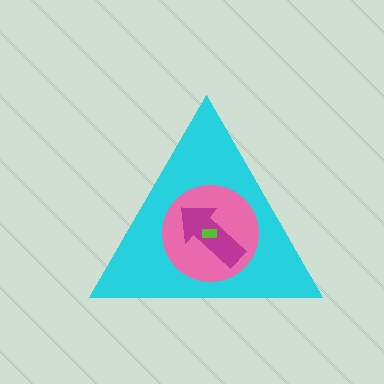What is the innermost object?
The lime rectangle.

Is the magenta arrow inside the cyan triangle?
Yes.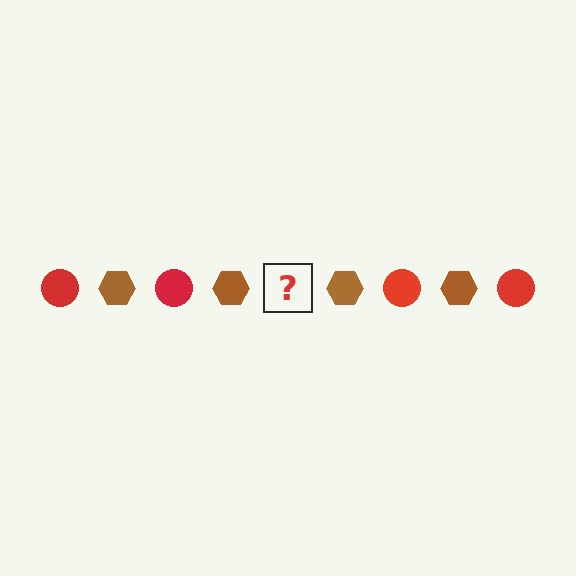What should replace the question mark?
The question mark should be replaced with a red circle.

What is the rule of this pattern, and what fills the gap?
The rule is that the pattern alternates between red circle and brown hexagon. The gap should be filled with a red circle.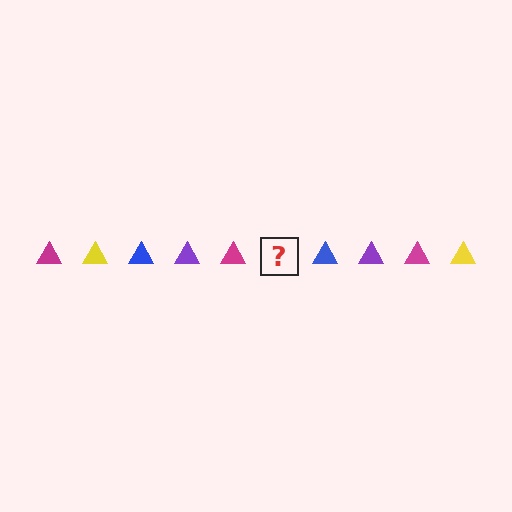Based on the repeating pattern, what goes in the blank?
The blank should be a yellow triangle.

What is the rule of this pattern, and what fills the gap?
The rule is that the pattern cycles through magenta, yellow, blue, purple triangles. The gap should be filled with a yellow triangle.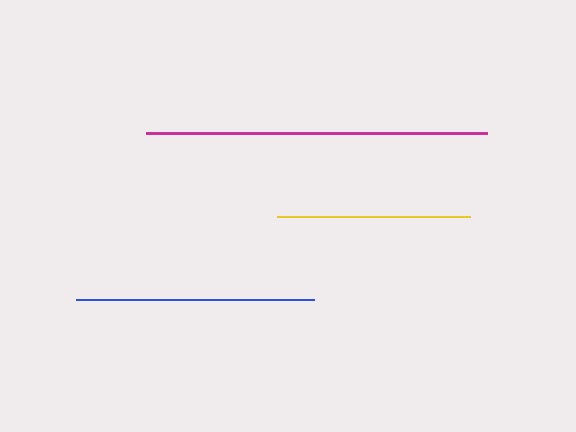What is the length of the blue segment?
The blue segment is approximately 238 pixels long.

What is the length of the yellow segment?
The yellow segment is approximately 193 pixels long.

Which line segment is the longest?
The magenta line is the longest at approximately 341 pixels.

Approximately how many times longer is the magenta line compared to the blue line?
The magenta line is approximately 1.4 times the length of the blue line.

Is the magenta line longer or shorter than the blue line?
The magenta line is longer than the blue line.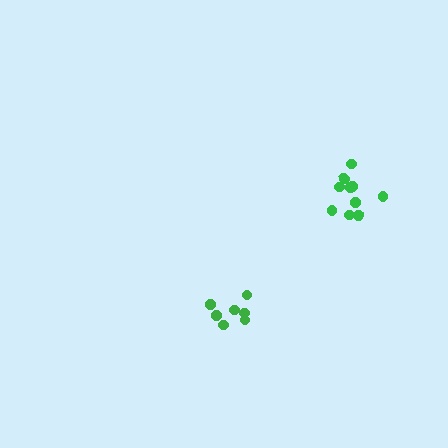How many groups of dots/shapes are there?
There are 2 groups.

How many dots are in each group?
Group 1: 7 dots, Group 2: 10 dots (17 total).